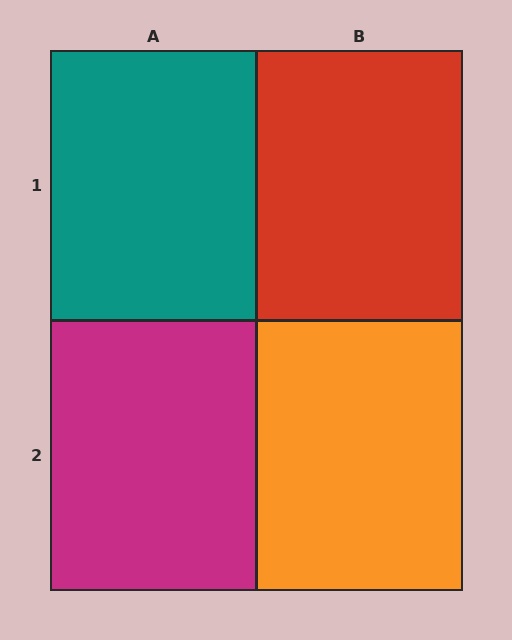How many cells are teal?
1 cell is teal.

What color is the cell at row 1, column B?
Red.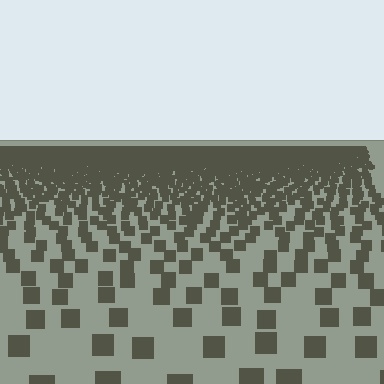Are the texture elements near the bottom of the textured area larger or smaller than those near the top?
Larger. Near the bottom, elements are closer to the viewer and appear at a bigger on-screen size.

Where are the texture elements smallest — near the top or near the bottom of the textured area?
Near the top.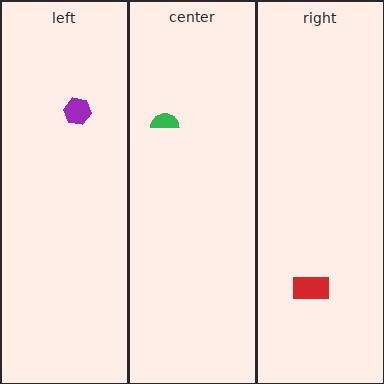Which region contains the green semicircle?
The center region.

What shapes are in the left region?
The purple hexagon.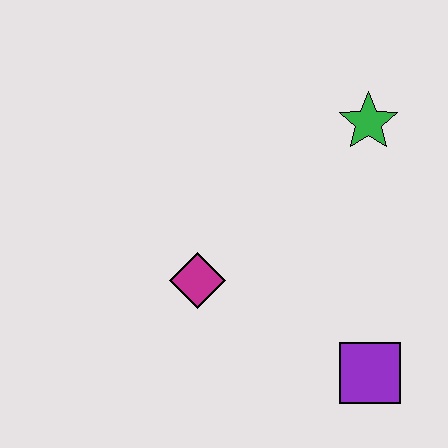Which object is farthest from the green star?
The purple square is farthest from the green star.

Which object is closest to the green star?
The magenta diamond is closest to the green star.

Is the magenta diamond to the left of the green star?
Yes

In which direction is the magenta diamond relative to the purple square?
The magenta diamond is to the left of the purple square.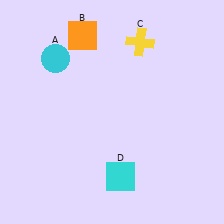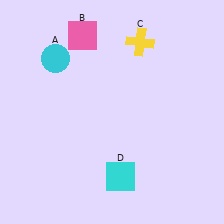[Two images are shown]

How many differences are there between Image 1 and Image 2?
There is 1 difference between the two images.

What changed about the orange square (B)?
In Image 1, B is orange. In Image 2, it changed to pink.